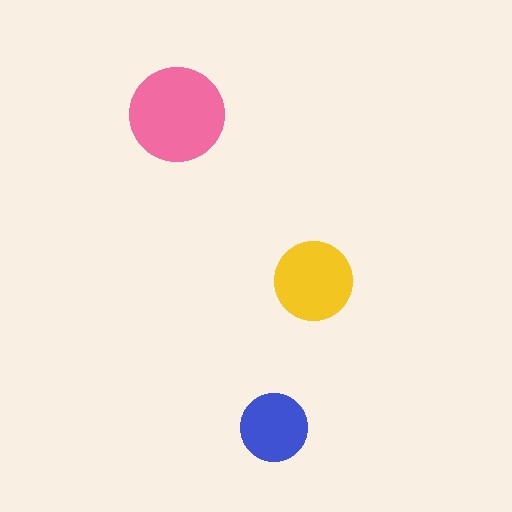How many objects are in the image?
There are 3 objects in the image.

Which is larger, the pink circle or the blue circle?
The pink one.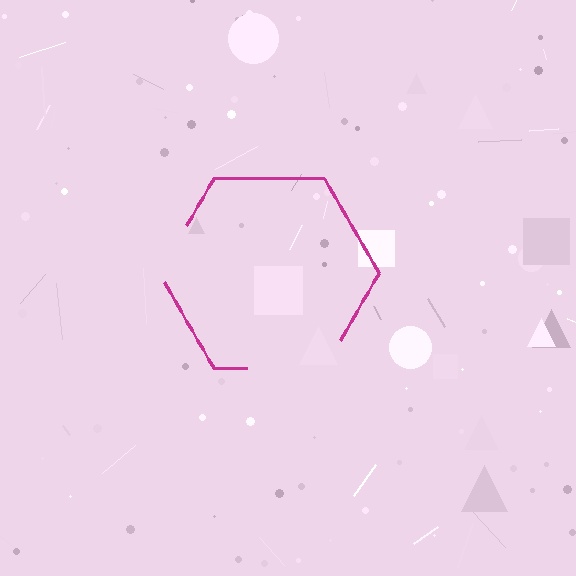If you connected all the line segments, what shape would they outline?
They would outline a hexagon.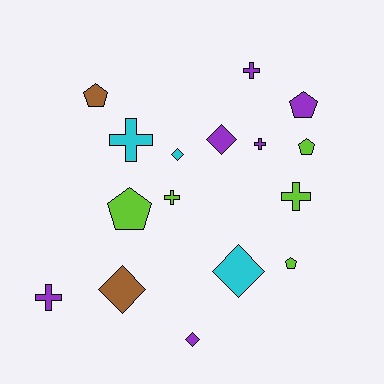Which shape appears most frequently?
Cross, with 6 objects.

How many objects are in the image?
There are 16 objects.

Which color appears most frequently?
Purple, with 6 objects.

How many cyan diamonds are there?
There are 2 cyan diamonds.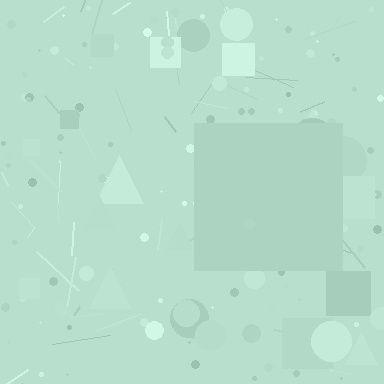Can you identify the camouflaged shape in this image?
The camouflaged shape is a square.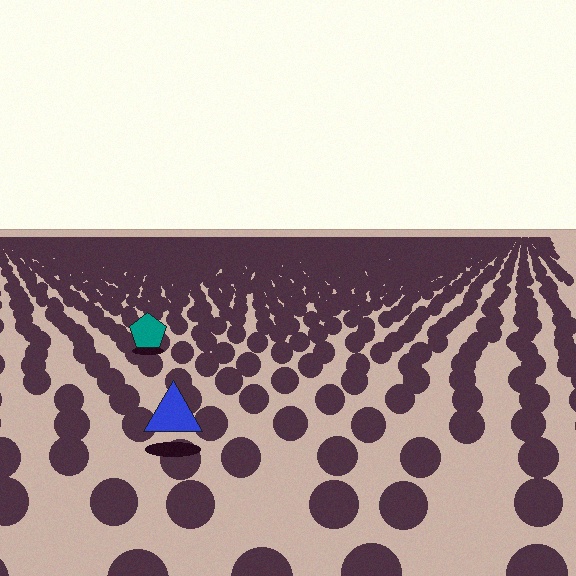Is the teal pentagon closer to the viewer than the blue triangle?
No. The blue triangle is closer — you can tell from the texture gradient: the ground texture is coarser near it.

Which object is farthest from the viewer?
The teal pentagon is farthest from the viewer. It appears smaller and the ground texture around it is denser.